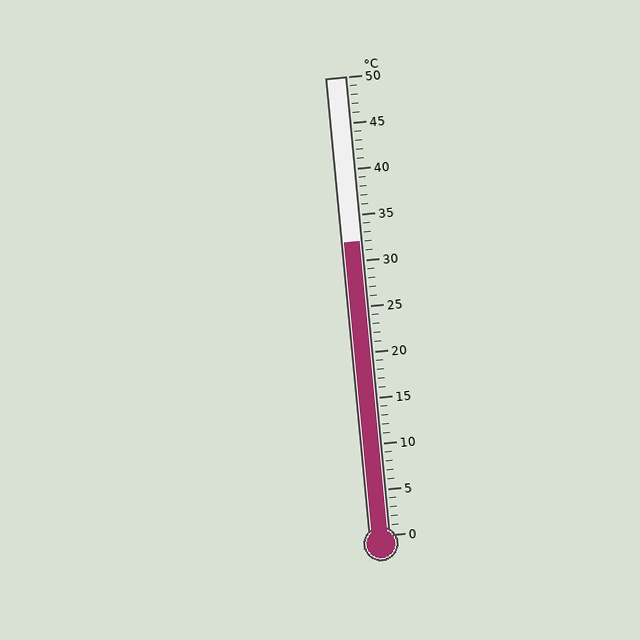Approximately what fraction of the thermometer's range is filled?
The thermometer is filled to approximately 65% of its range.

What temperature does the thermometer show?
The thermometer shows approximately 32°C.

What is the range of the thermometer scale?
The thermometer scale ranges from 0°C to 50°C.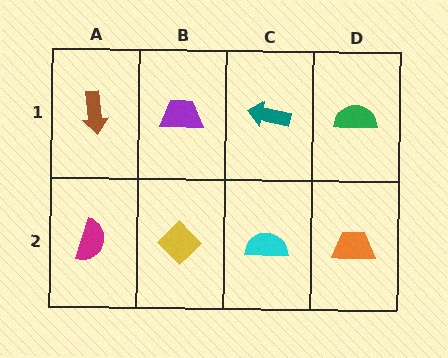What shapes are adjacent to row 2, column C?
A teal arrow (row 1, column C), a yellow diamond (row 2, column B), an orange trapezoid (row 2, column D).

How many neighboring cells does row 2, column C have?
3.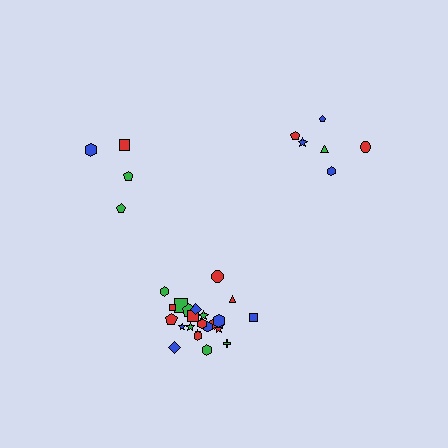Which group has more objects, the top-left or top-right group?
The top-right group.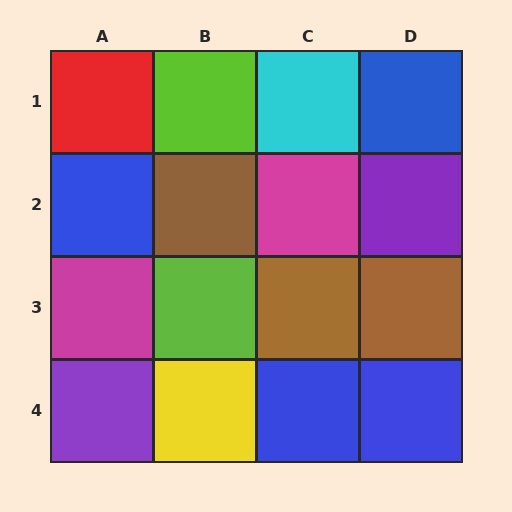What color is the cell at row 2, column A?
Blue.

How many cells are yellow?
1 cell is yellow.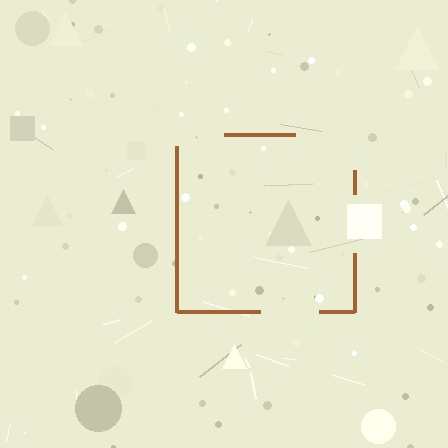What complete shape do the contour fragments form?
The contour fragments form a square.